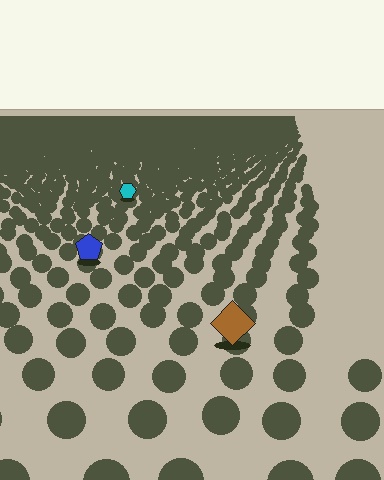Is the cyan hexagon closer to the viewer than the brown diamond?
No. The brown diamond is closer — you can tell from the texture gradient: the ground texture is coarser near it.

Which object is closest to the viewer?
The brown diamond is closest. The texture marks near it are larger and more spread out.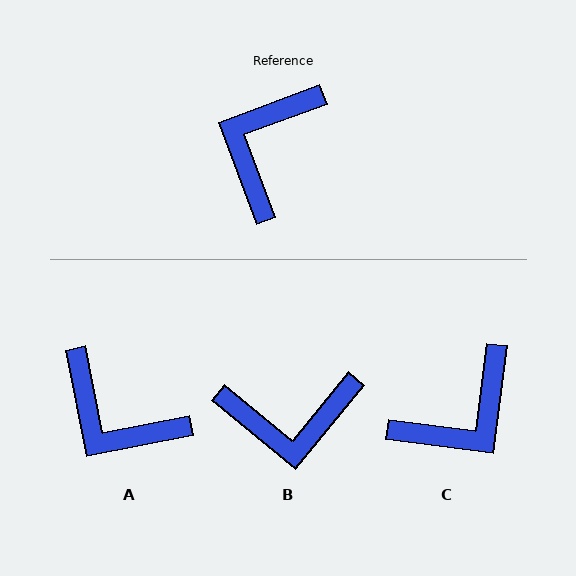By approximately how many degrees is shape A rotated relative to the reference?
Approximately 81 degrees counter-clockwise.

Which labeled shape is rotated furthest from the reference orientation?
C, about 152 degrees away.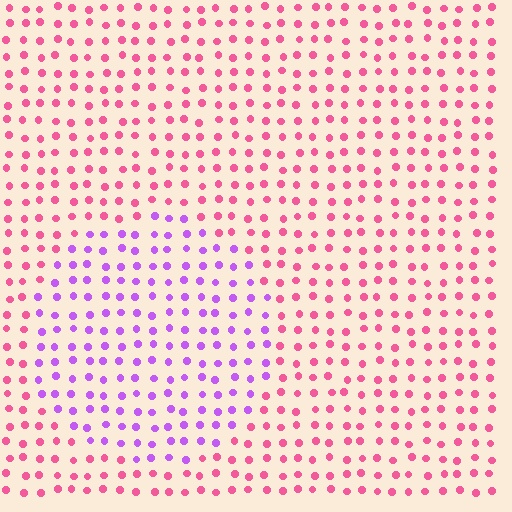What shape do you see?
I see a circle.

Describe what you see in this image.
The image is filled with small pink elements in a uniform arrangement. A circle-shaped region is visible where the elements are tinted to a slightly different hue, forming a subtle color boundary.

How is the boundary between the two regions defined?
The boundary is defined purely by a slight shift in hue (about 53 degrees). Spacing, size, and orientation are identical on both sides.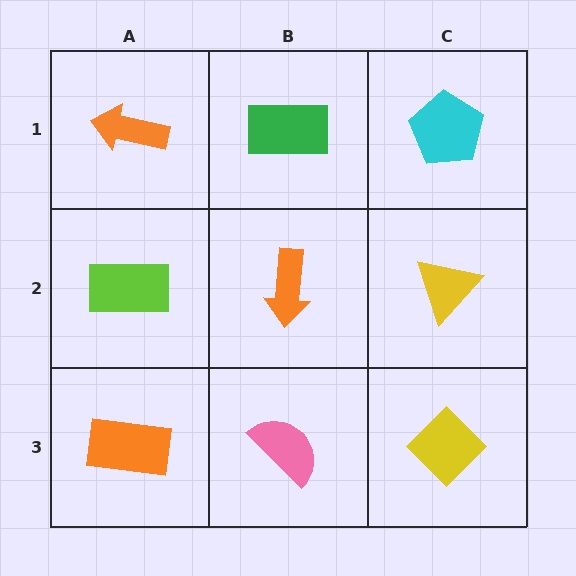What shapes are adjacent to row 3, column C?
A yellow triangle (row 2, column C), a pink semicircle (row 3, column B).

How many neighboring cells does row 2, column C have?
3.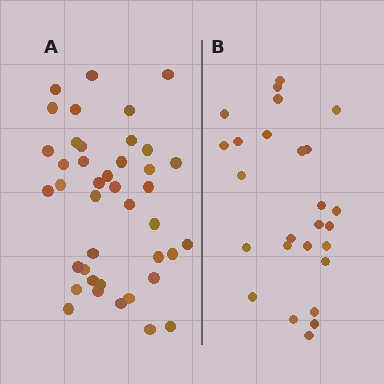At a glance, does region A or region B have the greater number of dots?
Region A (the left region) has more dots.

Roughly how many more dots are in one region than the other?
Region A has approximately 15 more dots than region B.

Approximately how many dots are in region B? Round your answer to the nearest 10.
About 30 dots. (The exact count is 26, which rounds to 30.)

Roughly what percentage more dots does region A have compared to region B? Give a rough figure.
About 60% more.